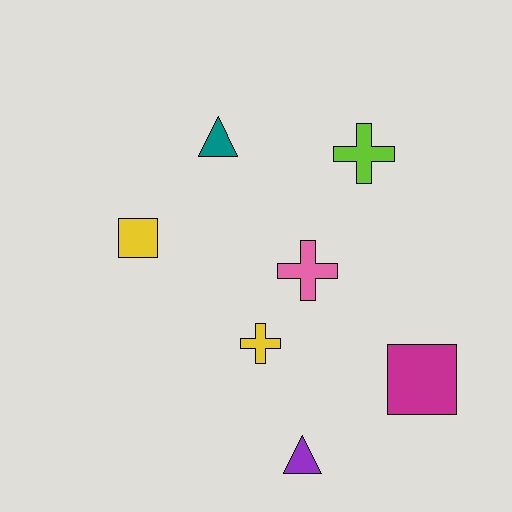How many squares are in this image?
There are 2 squares.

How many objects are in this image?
There are 7 objects.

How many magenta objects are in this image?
There is 1 magenta object.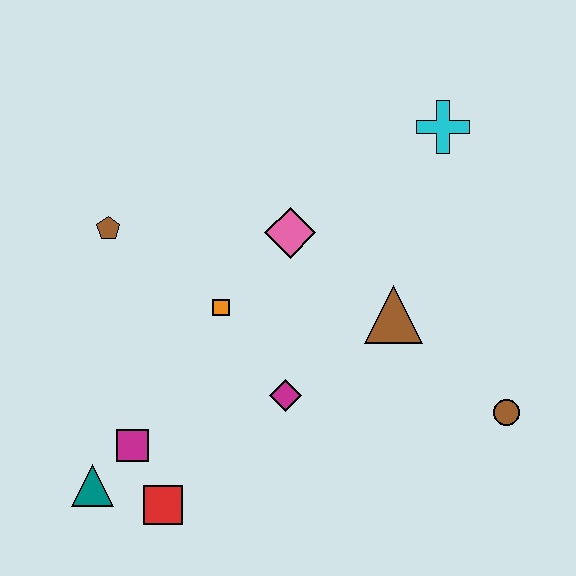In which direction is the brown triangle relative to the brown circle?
The brown triangle is to the left of the brown circle.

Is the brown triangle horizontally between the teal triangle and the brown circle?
Yes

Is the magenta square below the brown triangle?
Yes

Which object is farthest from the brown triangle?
The teal triangle is farthest from the brown triangle.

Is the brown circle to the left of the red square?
No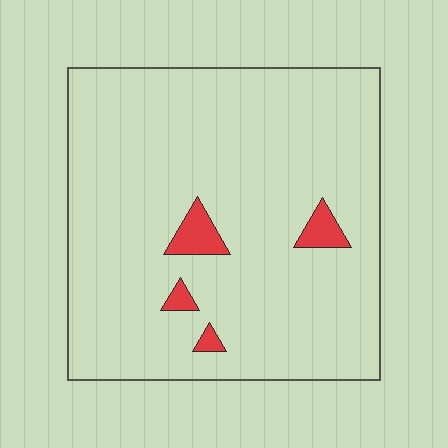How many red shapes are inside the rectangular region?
4.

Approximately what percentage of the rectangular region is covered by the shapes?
Approximately 5%.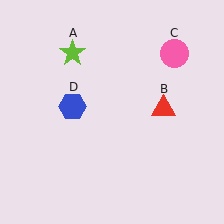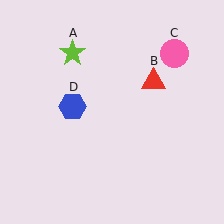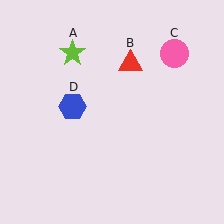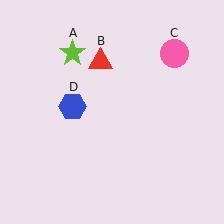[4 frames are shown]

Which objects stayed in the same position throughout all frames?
Lime star (object A) and pink circle (object C) and blue hexagon (object D) remained stationary.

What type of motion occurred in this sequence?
The red triangle (object B) rotated counterclockwise around the center of the scene.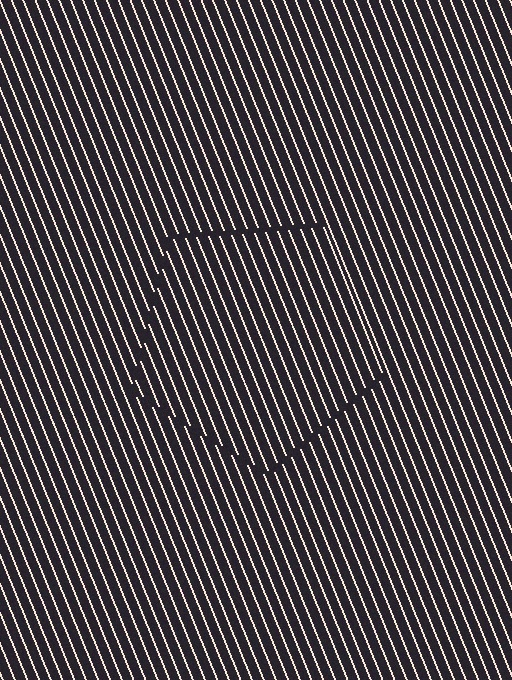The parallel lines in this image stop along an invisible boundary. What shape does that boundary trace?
An illusory pentagon. The interior of the shape contains the same grating, shifted by half a period — the contour is defined by the phase discontinuity where line-ends from the inner and outer gratings abut.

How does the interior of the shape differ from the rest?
The interior of the shape contains the same grating, shifted by half a period — the contour is defined by the phase discontinuity where line-ends from the inner and outer gratings abut.